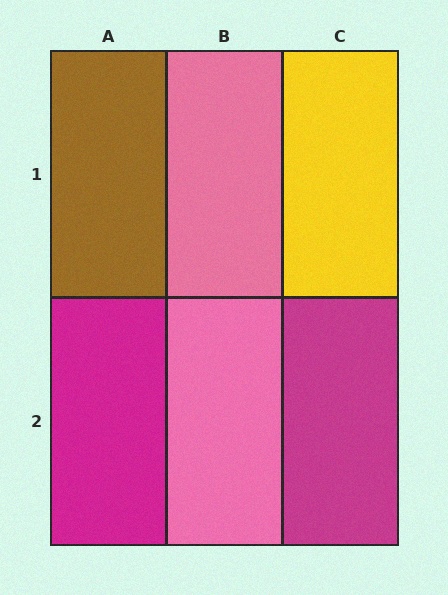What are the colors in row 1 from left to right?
Brown, pink, yellow.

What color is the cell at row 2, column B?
Pink.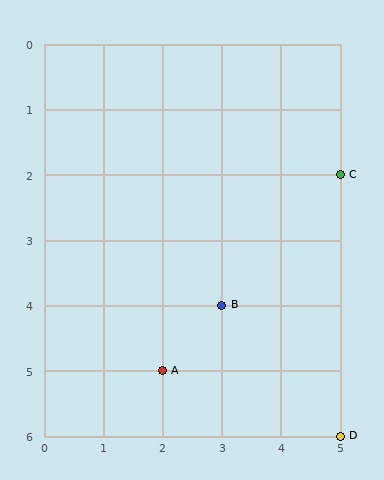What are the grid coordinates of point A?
Point A is at grid coordinates (2, 5).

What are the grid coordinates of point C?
Point C is at grid coordinates (5, 2).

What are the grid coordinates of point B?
Point B is at grid coordinates (3, 4).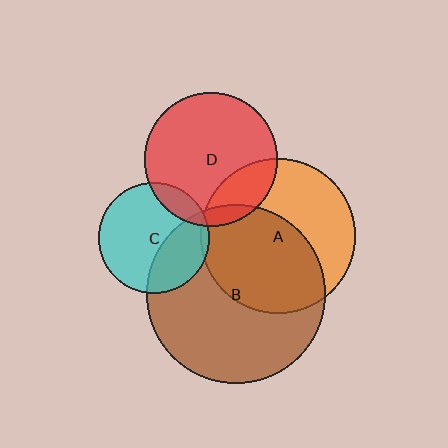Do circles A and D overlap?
Yes.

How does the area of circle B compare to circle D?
Approximately 1.8 times.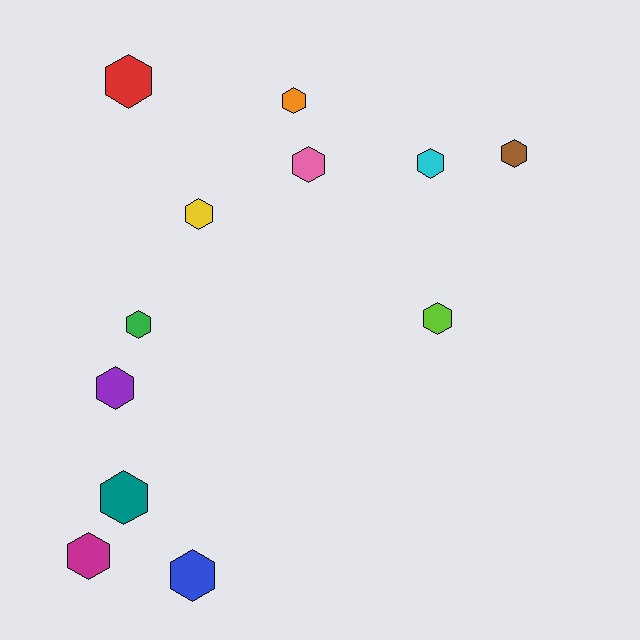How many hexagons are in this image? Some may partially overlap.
There are 12 hexagons.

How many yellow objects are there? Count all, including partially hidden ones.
There is 1 yellow object.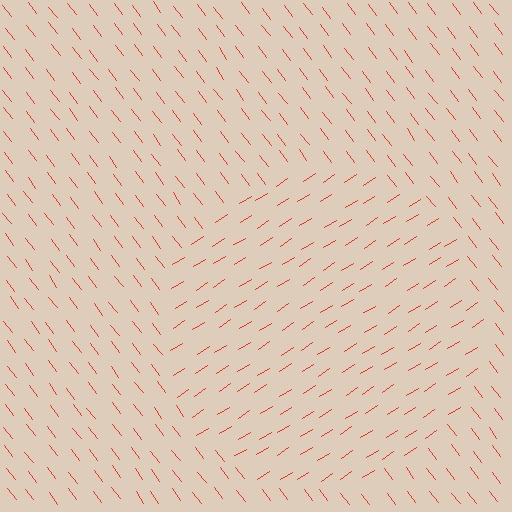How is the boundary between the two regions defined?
The boundary is defined purely by a change in line orientation (approximately 85 degrees difference). All lines are the same color and thickness.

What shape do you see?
I see a circle.